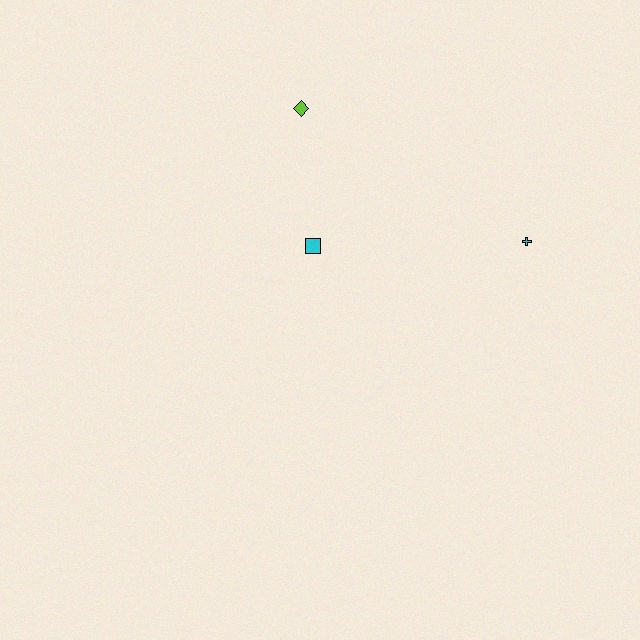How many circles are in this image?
There are no circles.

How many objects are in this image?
There are 3 objects.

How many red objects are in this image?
There are no red objects.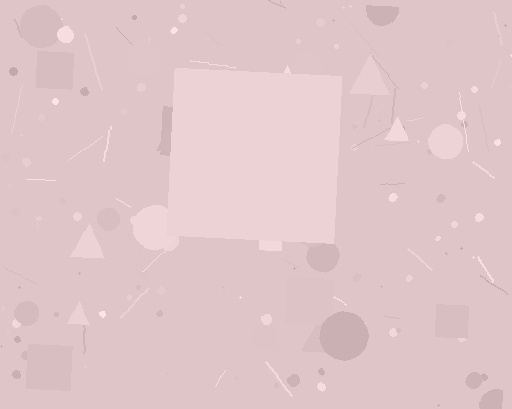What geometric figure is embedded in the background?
A square is embedded in the background.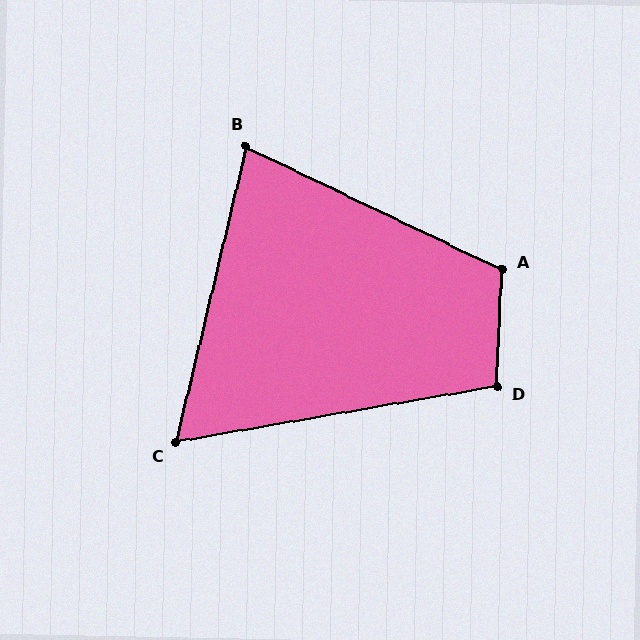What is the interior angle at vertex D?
Approximately 102 degrees (obtuse).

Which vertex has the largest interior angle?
A, at approximately 113 degrees.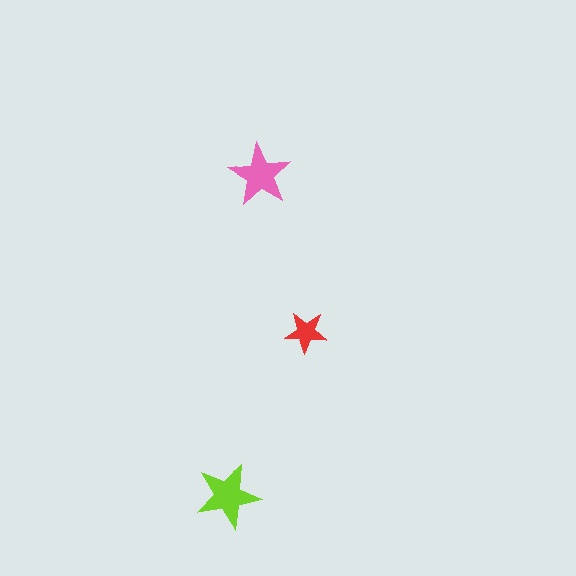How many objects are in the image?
There are 3 objects in the image.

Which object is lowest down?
The lime star is bottommost.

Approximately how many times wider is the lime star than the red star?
About 1.5 times wider.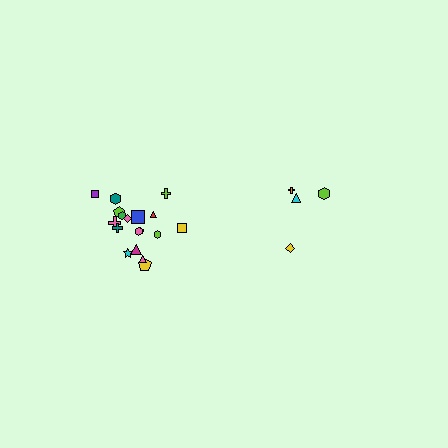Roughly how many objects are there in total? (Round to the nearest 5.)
Roughly 20 objects in total.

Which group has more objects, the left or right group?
The left group.